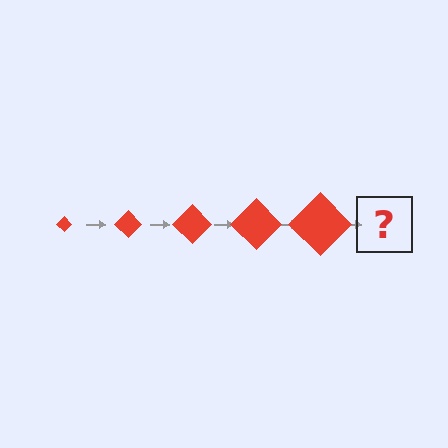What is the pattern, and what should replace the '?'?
The pattern is that the diamond gets progressively larger each step. The '?' should be a red diamond, larger than the previous one.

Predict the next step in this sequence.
The next step is a red diamond, larger than the previous one.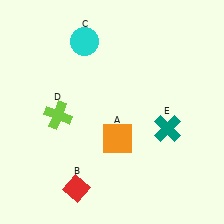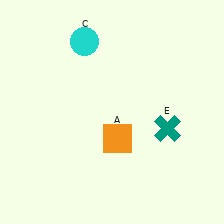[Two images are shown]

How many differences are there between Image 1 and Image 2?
There are 2 differences between the two images.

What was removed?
The red diamond (B), the lime cross (D) were removed in Image 2.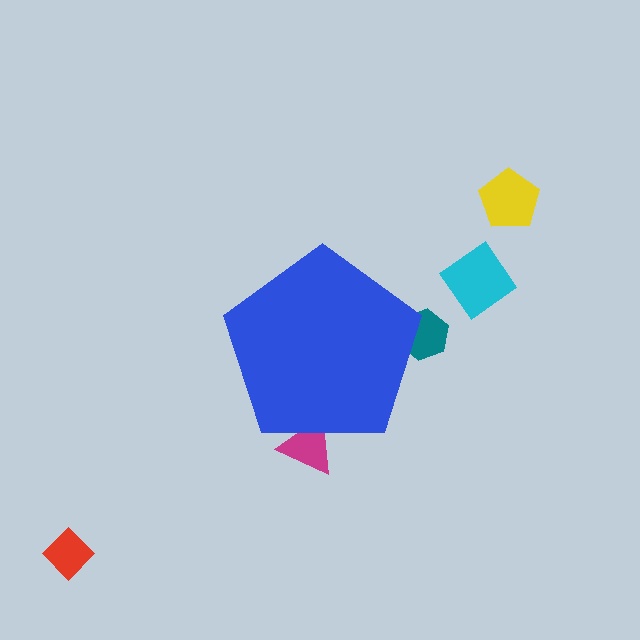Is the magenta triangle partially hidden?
Yes, the magenta triangle is partially hidden behind the blue pentagon.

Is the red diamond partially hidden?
No, the red diamond is fully visible.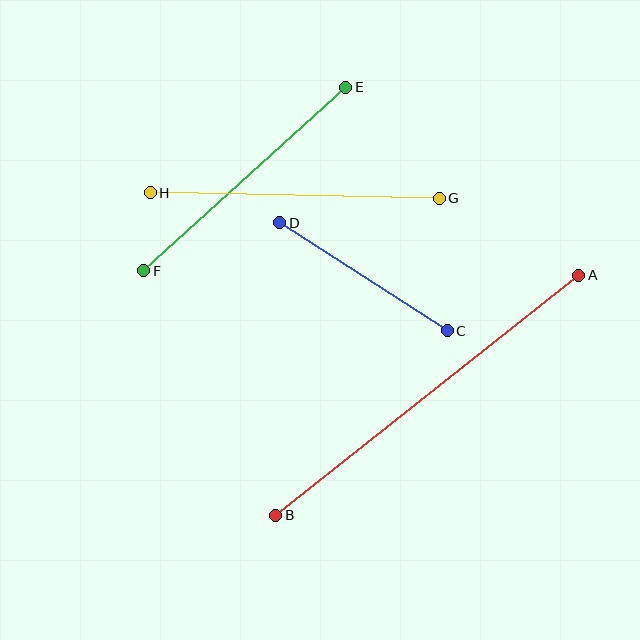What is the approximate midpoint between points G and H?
The midpoint is at approximately (295, 196) pixels.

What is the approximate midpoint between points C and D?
The midpoint is at approximately (363, 277) pixels.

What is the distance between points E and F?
The distance is approximately 273 pixels.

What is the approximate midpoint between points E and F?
The midpoint is at approximately (245, 179) pixels.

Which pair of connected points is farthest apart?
Points A and B are farthest apart.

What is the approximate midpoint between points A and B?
The midpoint is at approximately (427, 395) pixels.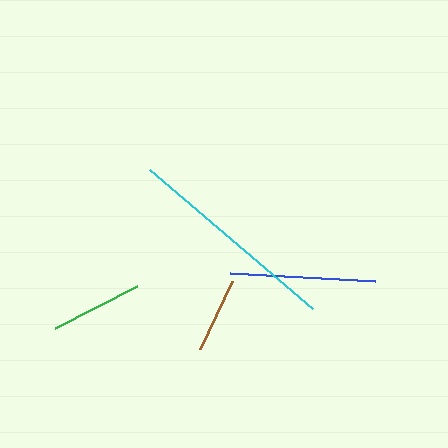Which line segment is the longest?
The cyan line is the longest at approximately 215 pixels.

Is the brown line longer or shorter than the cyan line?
The cyan line is longer than the brown line.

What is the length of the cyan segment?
The cyan segment is approximately 215 pixels long.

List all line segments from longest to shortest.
From longest to shortest: cyan, blue, green, brown.